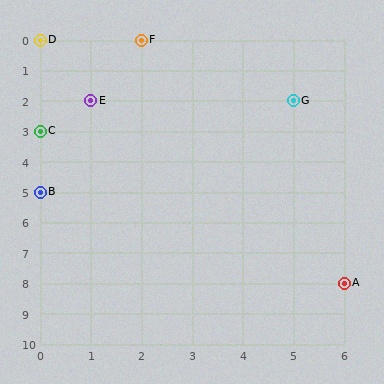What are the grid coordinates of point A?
Point A is at grid coordinates (6, 8).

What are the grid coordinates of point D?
Point D is at grid coordinates (0, 0).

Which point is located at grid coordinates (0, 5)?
Point B is at (0, 5).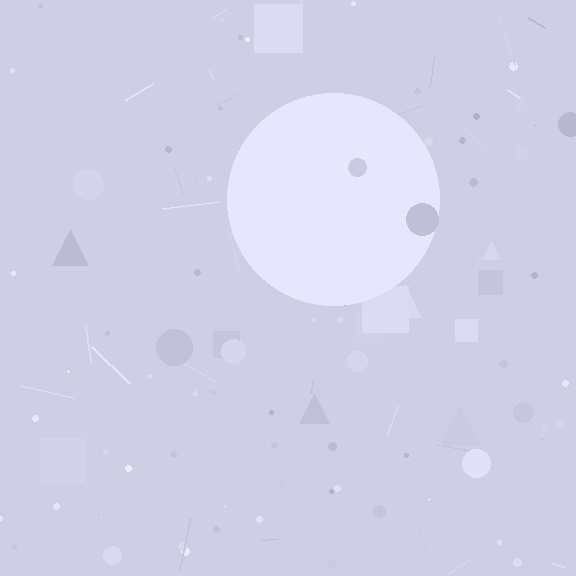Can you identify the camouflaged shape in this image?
The camouflaged shape is a circle.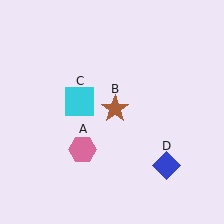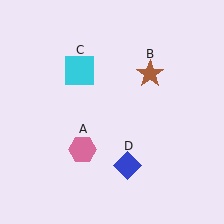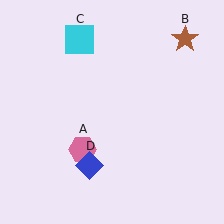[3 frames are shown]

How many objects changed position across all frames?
3 objects changed position: brown star (object B), cyan square (object C), blue diamond (object D).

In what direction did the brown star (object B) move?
The brown star (object B) moved up and to the right.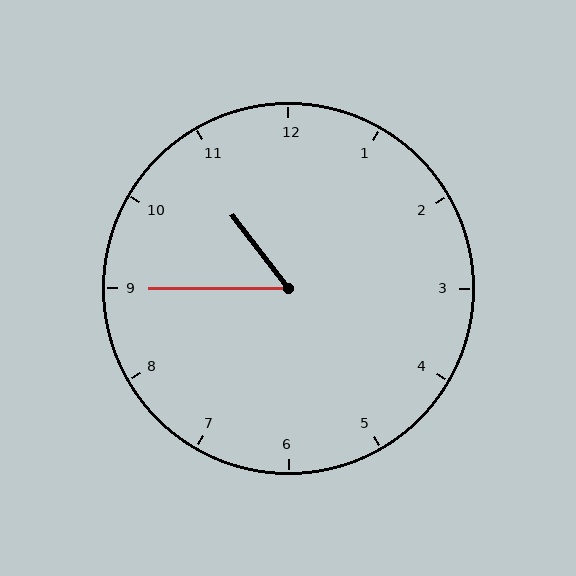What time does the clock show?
10:45.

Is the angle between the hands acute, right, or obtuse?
It is acute.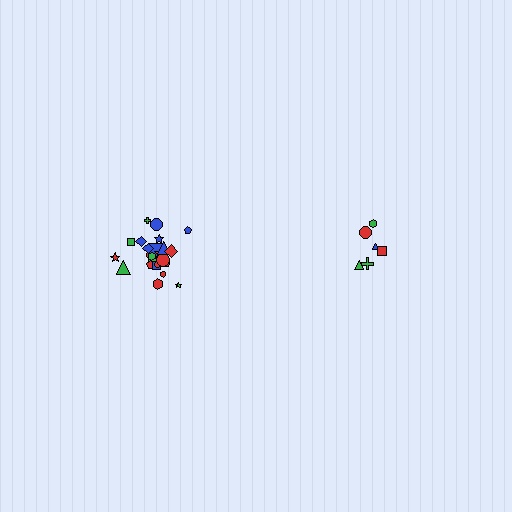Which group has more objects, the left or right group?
The left group.